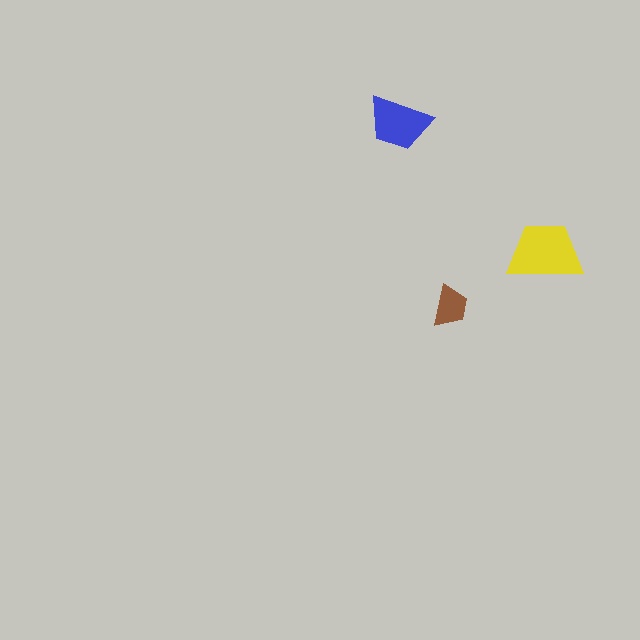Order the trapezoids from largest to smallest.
the yellow one, the blue one, the brown one.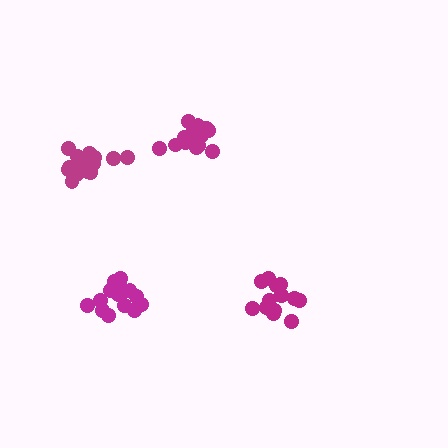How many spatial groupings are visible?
There are 4 spatial groupings.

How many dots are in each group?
Group 1: 18 dots, Group 2: 18 dots, Group 3: 17 dots, Group 4: 13 dots (66 total).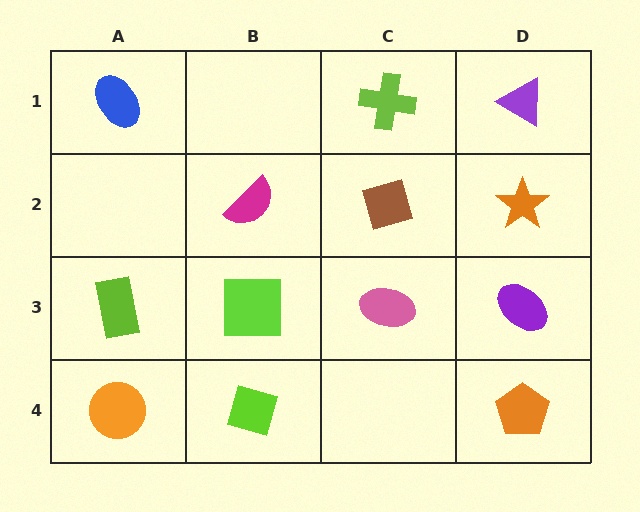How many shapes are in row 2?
3 shapes.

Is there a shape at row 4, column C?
No, that cell is empty.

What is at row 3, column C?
A pink ellipse.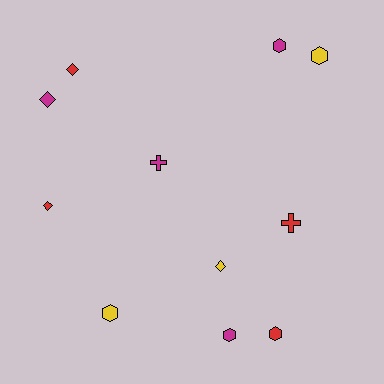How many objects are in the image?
There are 11 objects.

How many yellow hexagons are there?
There are 2 yellow hexagons.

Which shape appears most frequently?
Hexagon, with 5 objects.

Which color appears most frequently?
Red, with 4 objects.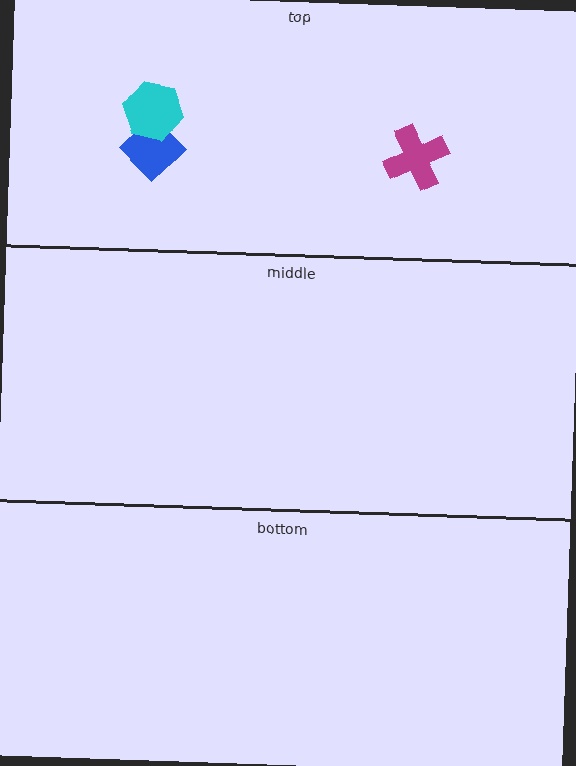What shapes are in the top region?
The blue diamond, the magenta cross, the cyan hexagon.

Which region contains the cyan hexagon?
The top region.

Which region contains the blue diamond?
The top region.